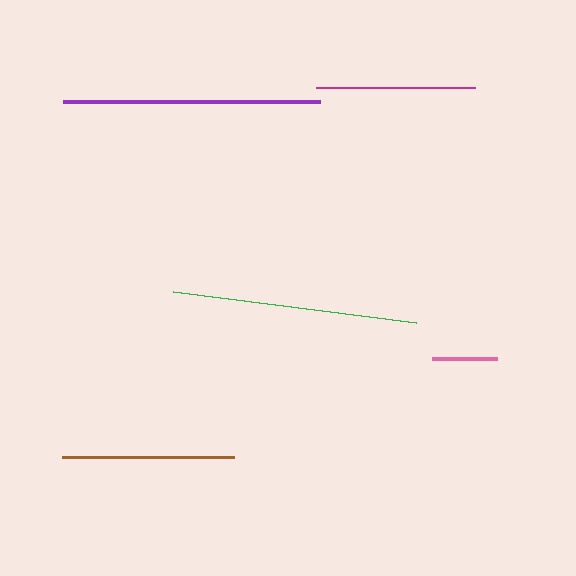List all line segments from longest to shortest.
From longest to shortest: purple, green, brown, magenta, pink.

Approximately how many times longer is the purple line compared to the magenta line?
The purple line is approximately 1.6 times the length of the magenta line.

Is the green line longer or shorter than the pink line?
The green line is longer than the pink line.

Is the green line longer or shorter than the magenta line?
The green line is longer than the magenta line.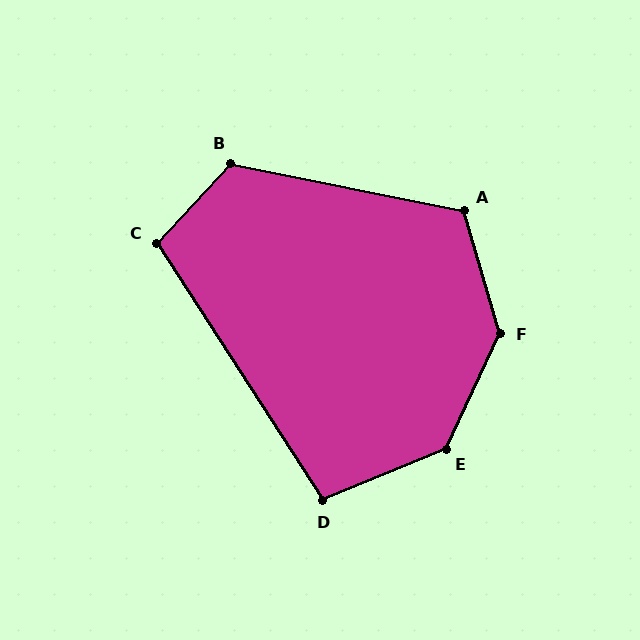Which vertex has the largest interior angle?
F, at approximately 139 degrees.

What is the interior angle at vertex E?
Approximately 138 degrees (obtuse).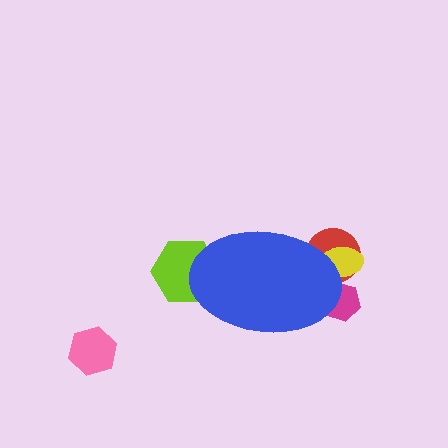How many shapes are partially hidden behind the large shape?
4 shapes are partially hidden.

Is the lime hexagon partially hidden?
Yes, the lime hexagon is partially hidden behind the blue ellipse.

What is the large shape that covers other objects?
A blue ellipse.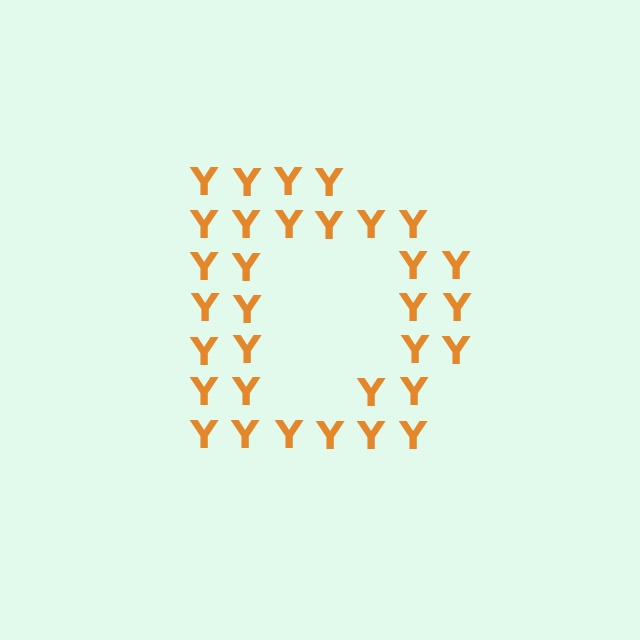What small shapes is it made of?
It is made of small letter Y's.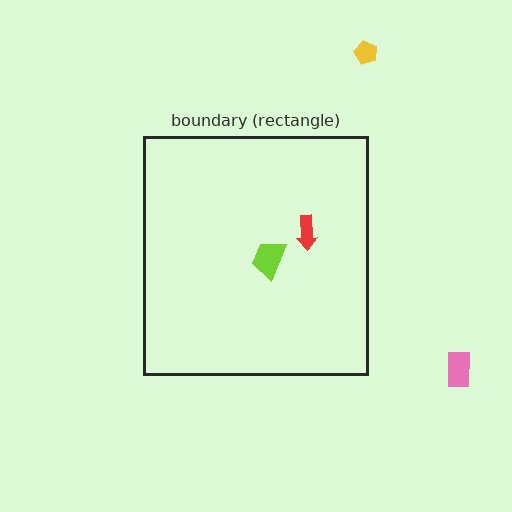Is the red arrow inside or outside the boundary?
Inside.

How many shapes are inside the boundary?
2 inside, 2 outside.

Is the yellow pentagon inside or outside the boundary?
Outside.